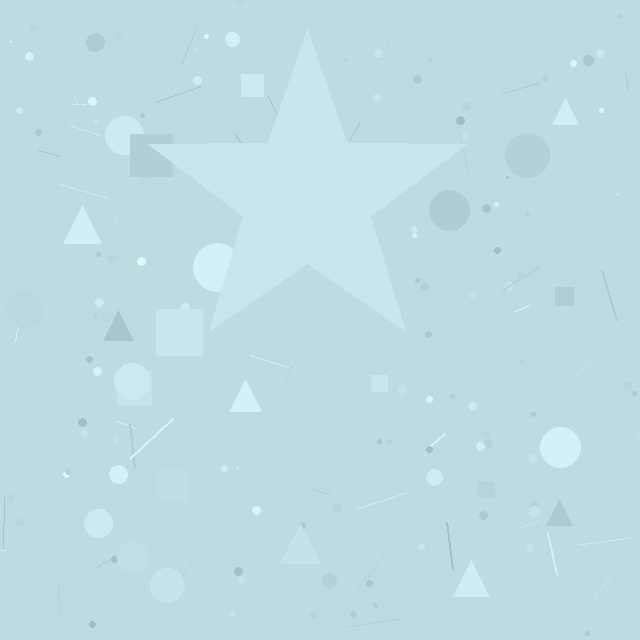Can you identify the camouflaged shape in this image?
The camouflaged shape is a star.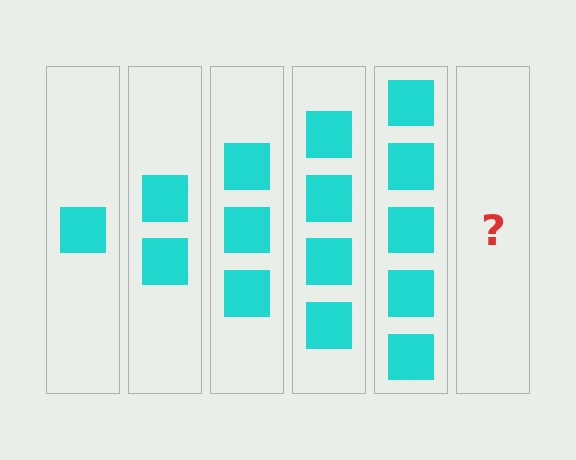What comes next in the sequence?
The next element should be 6 squares.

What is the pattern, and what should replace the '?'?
The pattern is that each step adds one more square. The '?' should be 6 squares.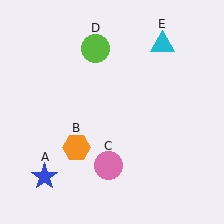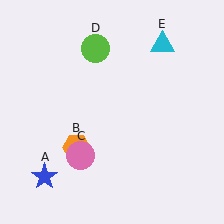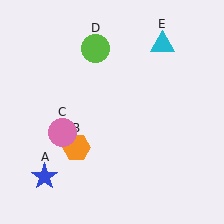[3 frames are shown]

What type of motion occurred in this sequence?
The pink circle (object C) rotated clockwise around the center of the scene.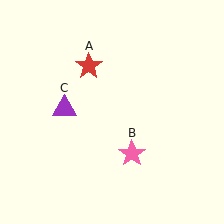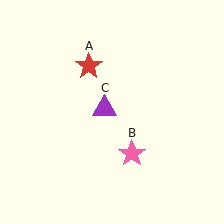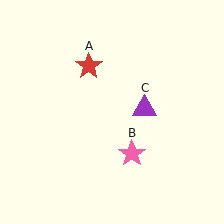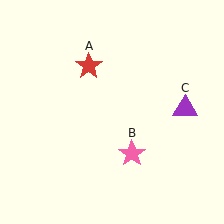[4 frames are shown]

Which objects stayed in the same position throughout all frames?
Red star (object A) and pink star (object B) remained stationary.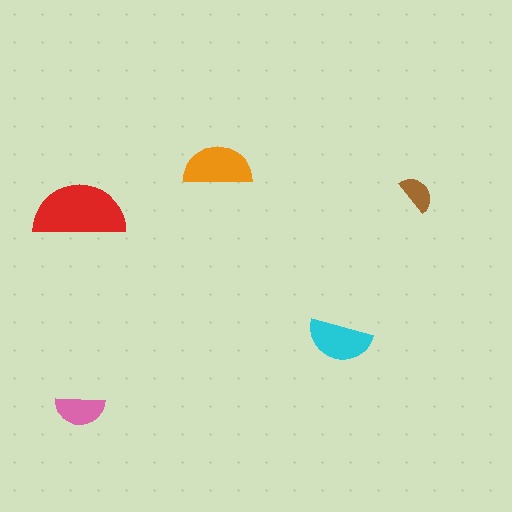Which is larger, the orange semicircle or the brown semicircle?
The orange one.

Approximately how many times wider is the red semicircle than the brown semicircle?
About 2.5 times wider.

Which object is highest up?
The orange semicircle is topmost.